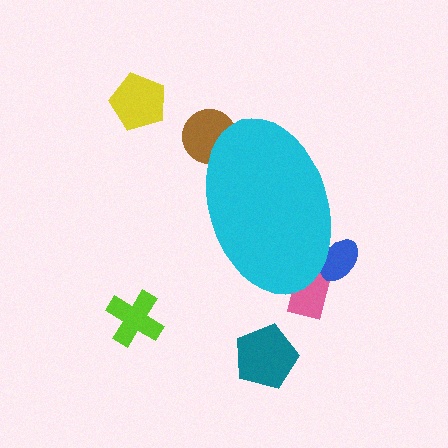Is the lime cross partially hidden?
No, the lime cross is fully visible.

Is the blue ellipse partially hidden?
Yes, the blue ellipse is partially hidden behind the cyan ellipse.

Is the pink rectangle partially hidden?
Yes, the pink rectangle is partially hidden behind the cyan ellipse.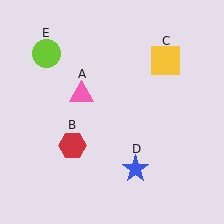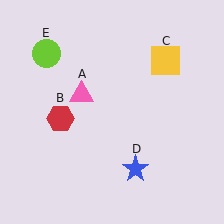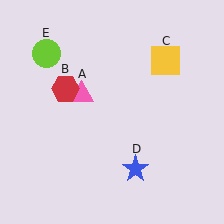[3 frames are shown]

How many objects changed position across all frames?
1 object changed position: red hexagon (object B).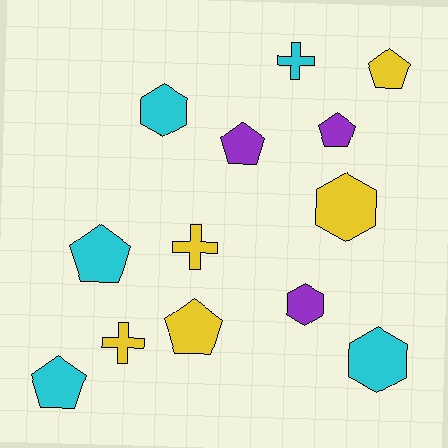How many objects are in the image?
There are 13 objects.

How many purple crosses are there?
There are no purple crosses.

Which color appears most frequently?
Cyan, with 5 objects.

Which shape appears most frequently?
Pentagon, with 6 objects.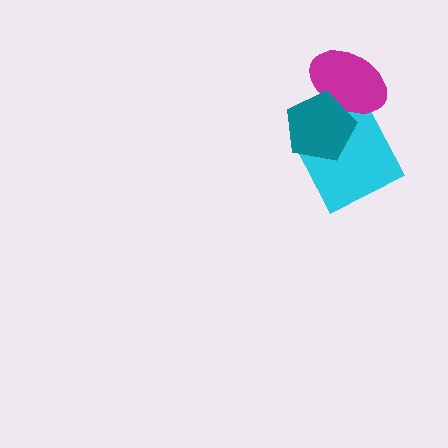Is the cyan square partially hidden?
Yes, it is partially covered by another shape.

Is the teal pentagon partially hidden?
No, no other shape covers it.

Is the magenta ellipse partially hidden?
Yes, it is partially covered by another shape.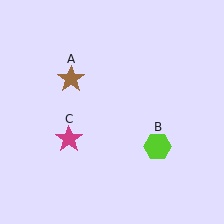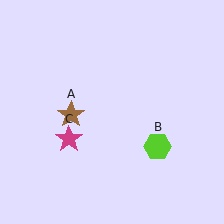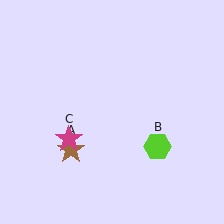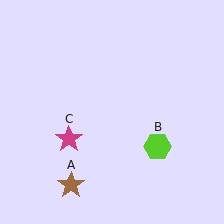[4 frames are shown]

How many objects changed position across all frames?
1 object changed position: brown star (object A).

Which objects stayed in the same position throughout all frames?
Lime hexagon (object B) and magenta star (object C) remained stationary.